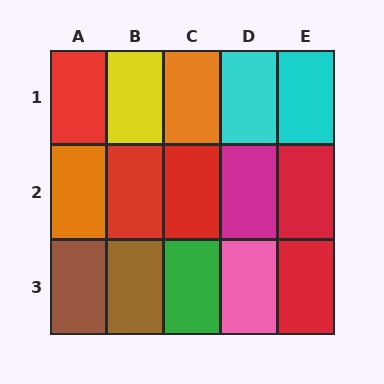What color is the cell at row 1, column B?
Yellow.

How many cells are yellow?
1 cell is yellow.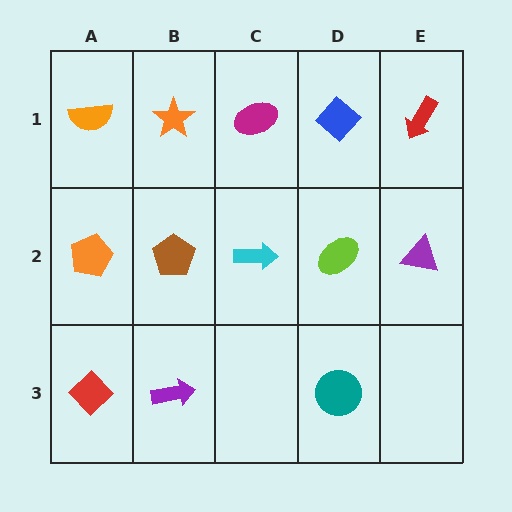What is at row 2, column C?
A cyan arrow.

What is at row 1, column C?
A magenta ellipse.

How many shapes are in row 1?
5 shapes.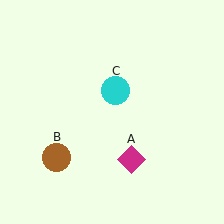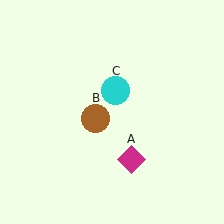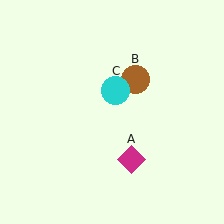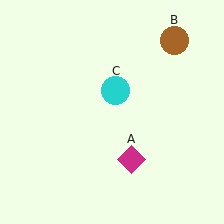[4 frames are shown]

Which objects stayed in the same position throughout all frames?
Magenta diamond (object A) and cyan circle (object C) remained stationary.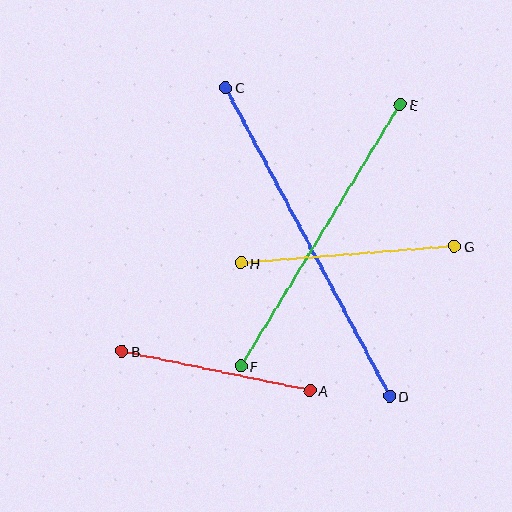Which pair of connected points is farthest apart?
Points C and D are farthest apart.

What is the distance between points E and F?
The distance is approximately 307 pixels.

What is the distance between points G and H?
The distance is approximately 214 pixels.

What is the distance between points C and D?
The distance is approximately 350 pixels.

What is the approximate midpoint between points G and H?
The midpoint is at approximately (348, 255) pixels.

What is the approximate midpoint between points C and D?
The midpoint is at approximately (308, 242) pixels.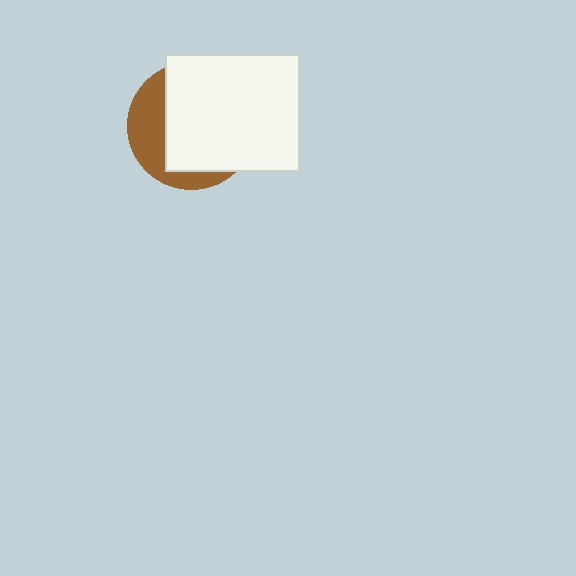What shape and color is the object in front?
The object in front is a white rectangle.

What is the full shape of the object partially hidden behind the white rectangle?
The partially hidden object is a brown circle.